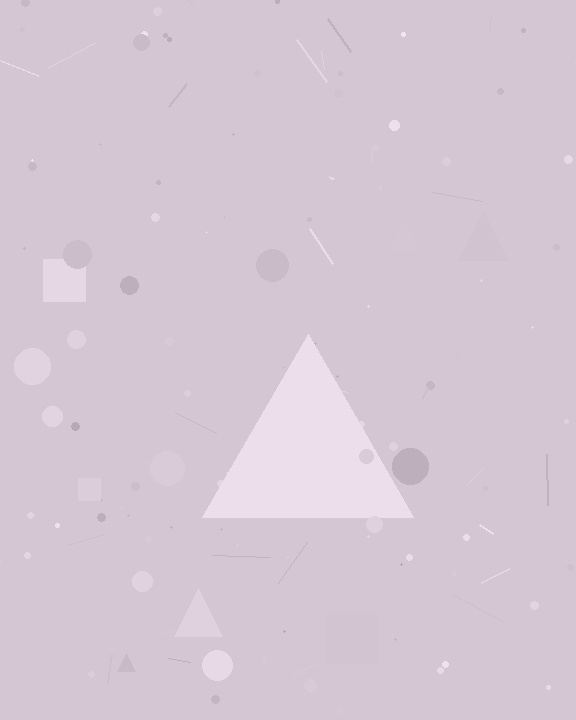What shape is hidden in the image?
A triangle is hidden in the image.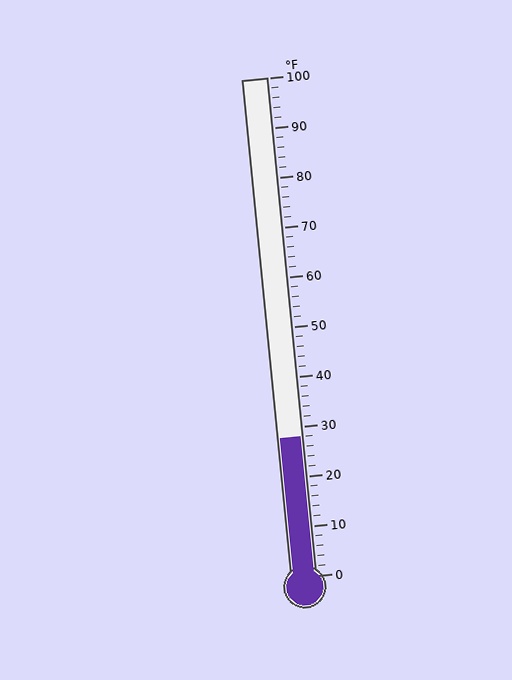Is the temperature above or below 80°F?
The temperature is below 80°F.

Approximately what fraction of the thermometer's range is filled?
The thermometer is filled to approximately 30% of its range.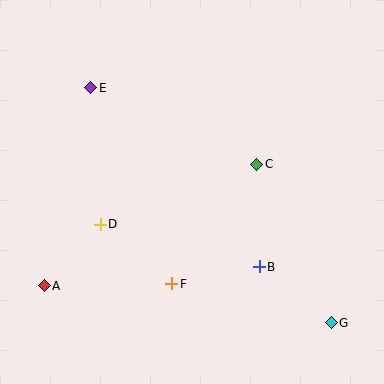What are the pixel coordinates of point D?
Point D is at (100, 224).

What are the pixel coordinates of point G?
Point G is at (331, 323).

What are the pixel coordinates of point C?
Point C is at (257, 164).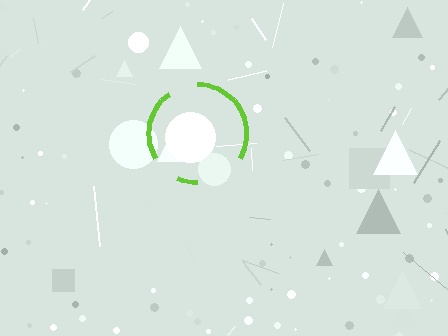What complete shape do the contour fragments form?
The contour fragments form a circle.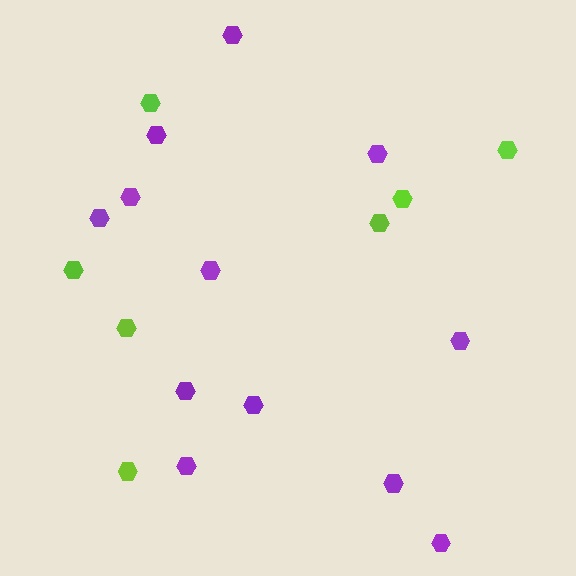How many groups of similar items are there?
There are 2 groups: one group of lime hexagons (7) and one group of purple hexagons (12).